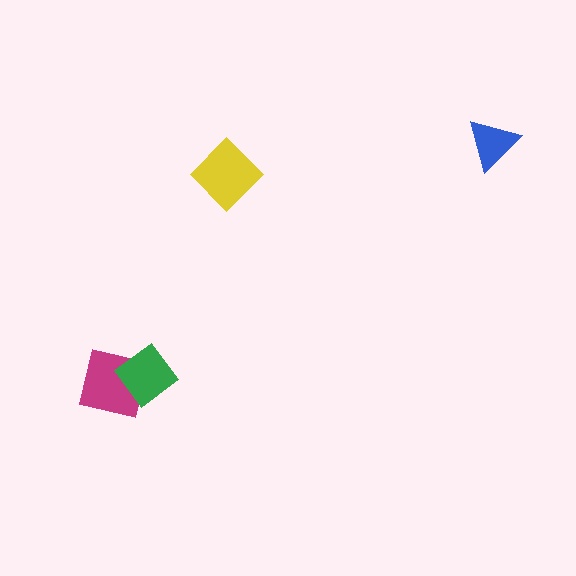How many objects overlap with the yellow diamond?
0 objects overlap with the yellow diamond.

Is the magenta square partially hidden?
Yes, it is partially covered by another shape.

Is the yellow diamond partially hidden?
No, no other shape covers it.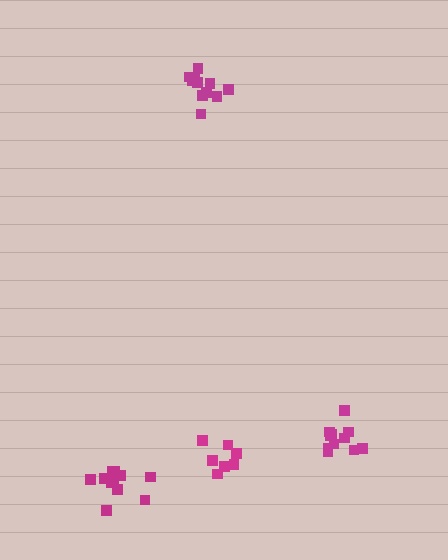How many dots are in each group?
Group 1: 12 dots, Group 2: 7 dots, Group 3: 11 dots, Group 4: 11 dots (41 total).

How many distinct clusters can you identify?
There are 4 distinct clusters.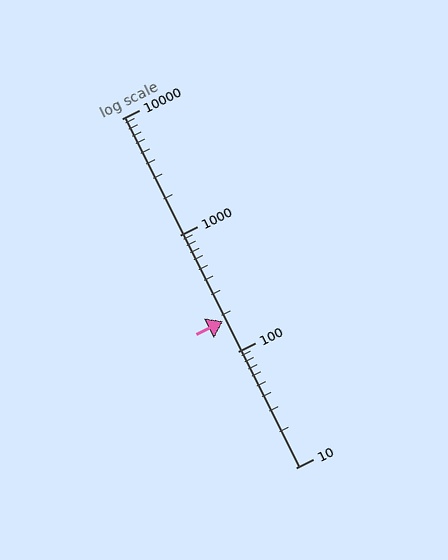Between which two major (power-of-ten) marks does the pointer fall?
The pointer is between 100 and 1000.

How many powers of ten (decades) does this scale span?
The scale spans 3 decades, from 10 to 10000.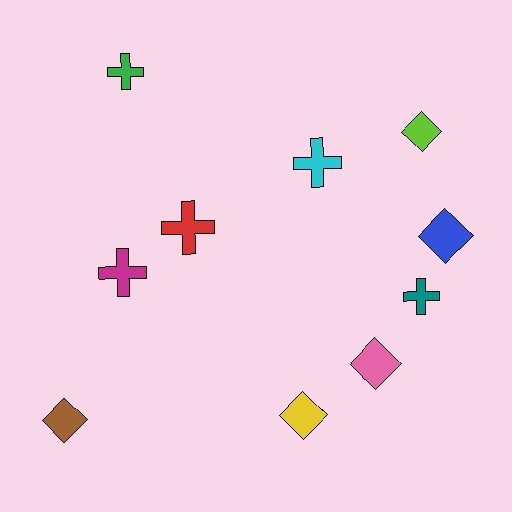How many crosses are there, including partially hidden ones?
There are 5 crosses.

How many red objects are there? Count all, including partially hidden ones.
There is 1 red object.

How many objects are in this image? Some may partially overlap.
There are 10 objects.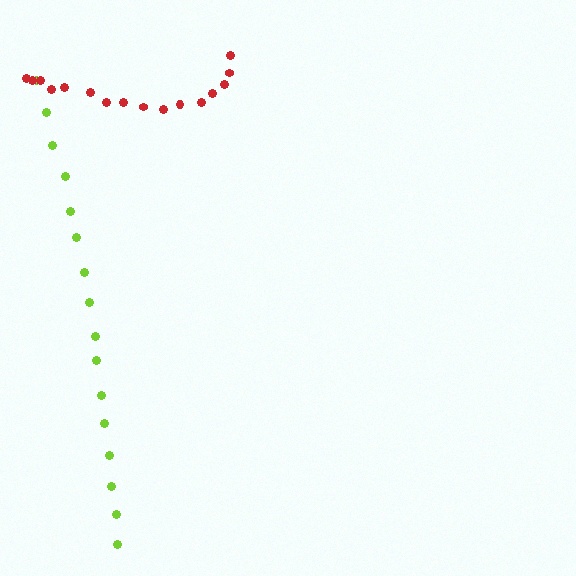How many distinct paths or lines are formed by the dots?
There are 2 distinct paths.